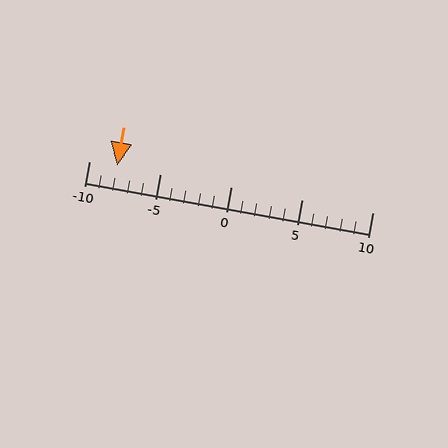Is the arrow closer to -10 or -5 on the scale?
The arrow is closer to -10.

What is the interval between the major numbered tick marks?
The major tick marks are spaced 5 units apart.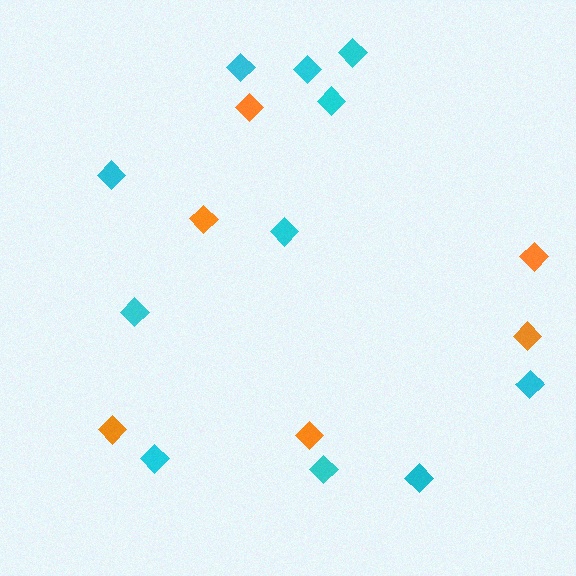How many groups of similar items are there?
There are 2 groups: one group of cyan diamonds (11) and one group of orange diamonds (6).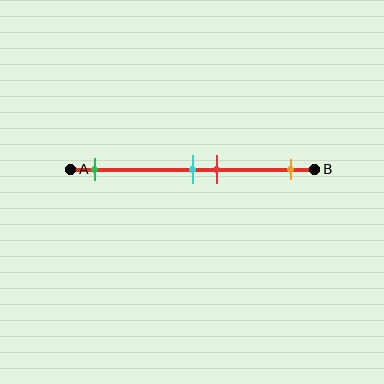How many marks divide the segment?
There are 4 marks dividing the segment.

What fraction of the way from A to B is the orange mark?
The orange mark is approximately 90% (0.9) of the way from A to B.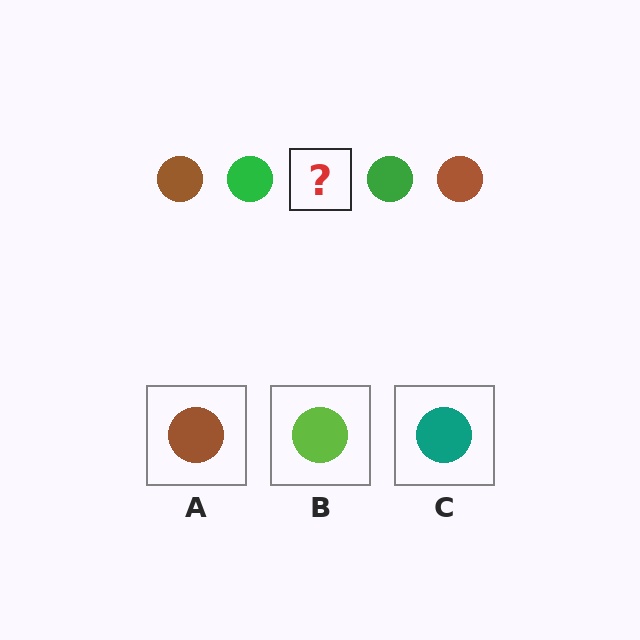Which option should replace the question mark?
Option A.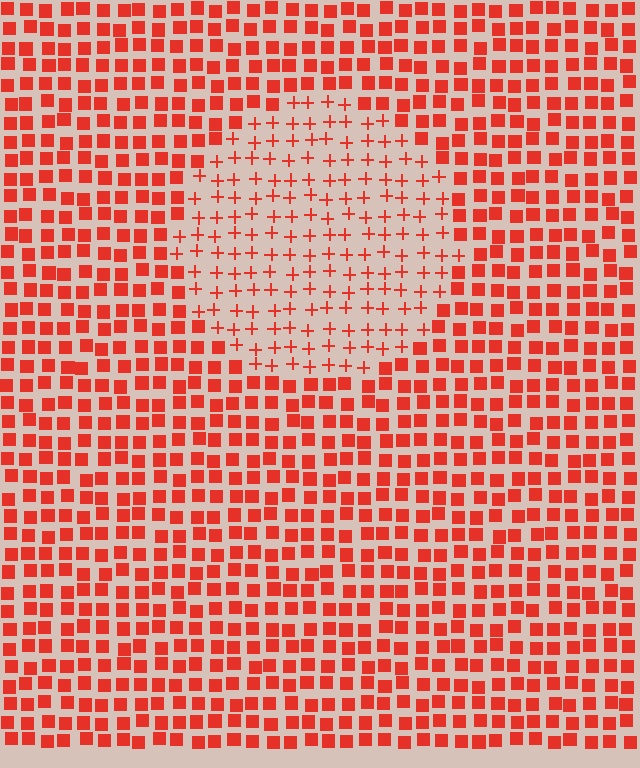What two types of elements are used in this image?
The image uses plus signs inside the circle region and squares outside it.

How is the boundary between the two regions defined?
The boundary is defined by a change in element shape: plus signs inside vs. squares outside. All elements share the same color and spacing.